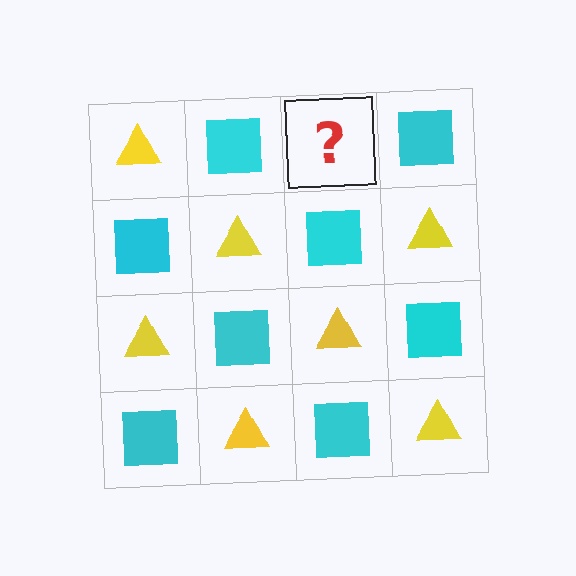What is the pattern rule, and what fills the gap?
The rule is that it alternates yellow triangle and cyan square in a checkerboard pattern. The gap should be filled with a yellow triangle.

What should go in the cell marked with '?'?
The missing cell should contain a yellow triangle.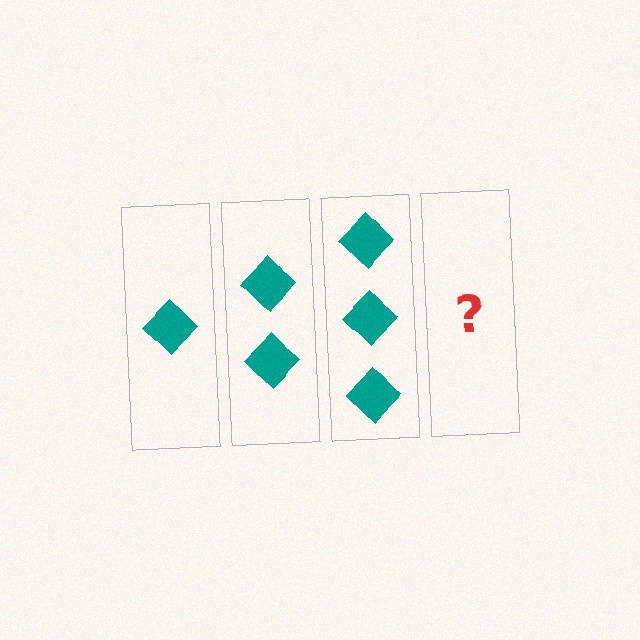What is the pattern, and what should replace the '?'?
The pattern is that each step adds one more diamond. The '?' should be 4 diamonds.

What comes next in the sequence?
The next element should be 4 diamonds.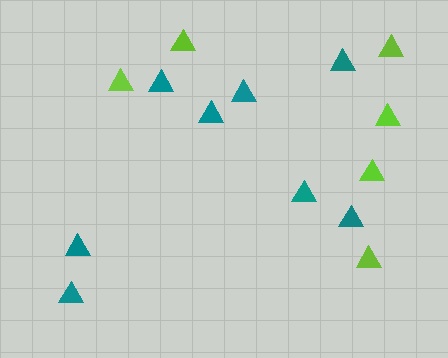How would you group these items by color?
There are 2 groups: one group of teal triangles (8) and one group of lime triangles (6).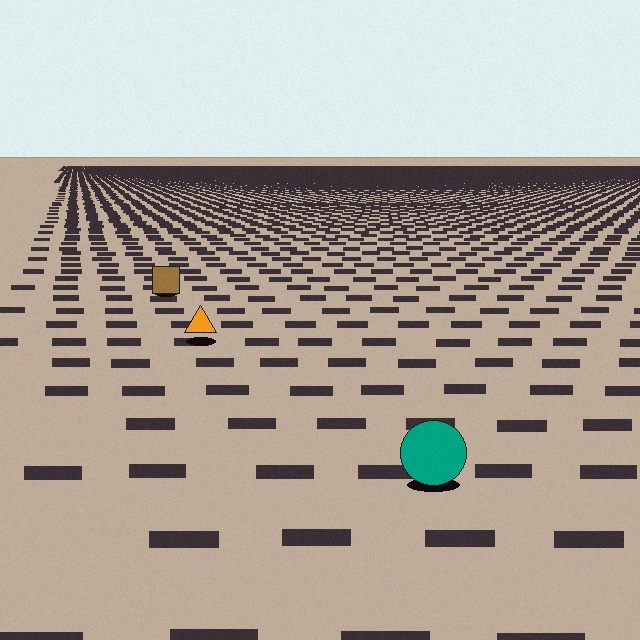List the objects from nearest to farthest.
From nearest to farthest: the teal circle, the orange triangle, the brown square.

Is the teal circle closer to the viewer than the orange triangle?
Yes. The teal circle is closer — you can tell from the texture gradient: the ground texture is coarser near it.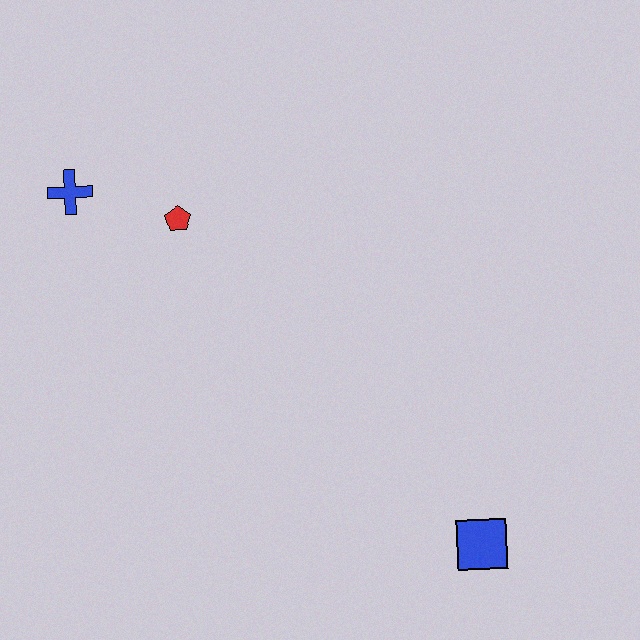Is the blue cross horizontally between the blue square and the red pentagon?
No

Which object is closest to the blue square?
The red pentagon is closest to the blue square.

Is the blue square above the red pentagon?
No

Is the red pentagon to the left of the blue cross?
No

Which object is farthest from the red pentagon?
The blue square is farthest from the red pentagon.